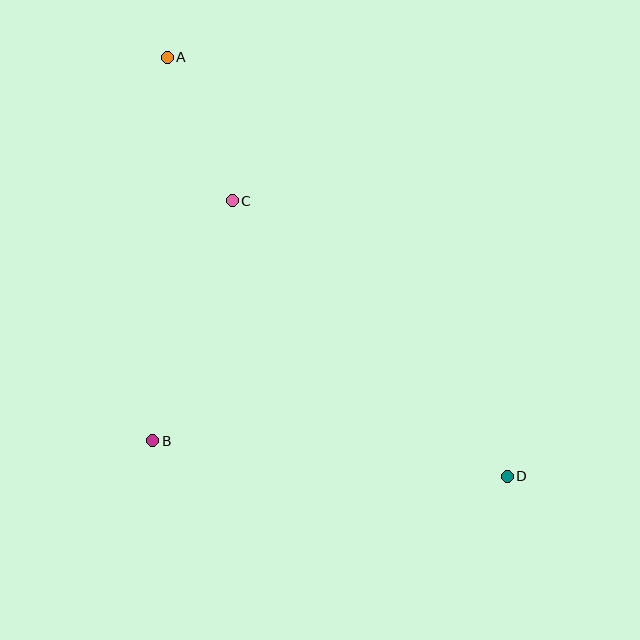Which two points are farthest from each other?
Points A and D are farthest from each other.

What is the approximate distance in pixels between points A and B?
The distance between A and B is approximately 384 pixels.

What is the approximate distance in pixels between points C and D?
The distance between C and D is approximately 389 pixels.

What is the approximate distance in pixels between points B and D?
The distance between B and D is approximately 356 pixels.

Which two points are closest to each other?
Points A and C are closest to each other.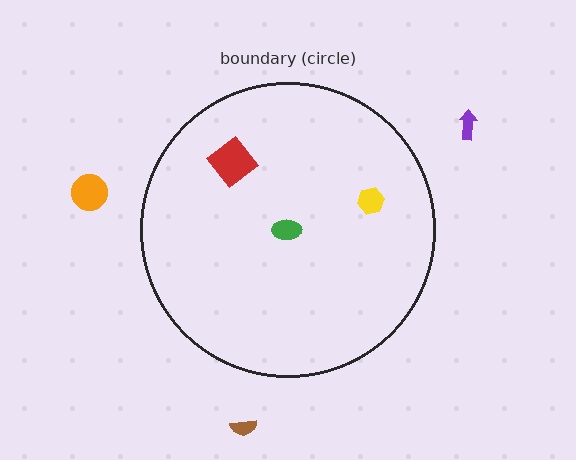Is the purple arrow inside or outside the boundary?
Outside.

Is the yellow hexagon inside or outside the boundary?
Inside.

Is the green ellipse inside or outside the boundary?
Inside.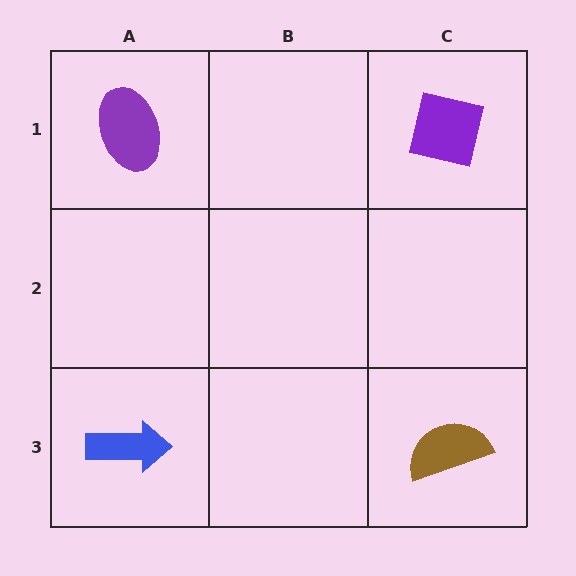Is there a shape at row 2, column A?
No, that cell is empty.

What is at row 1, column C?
A purple square.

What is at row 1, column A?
A purple ellipse.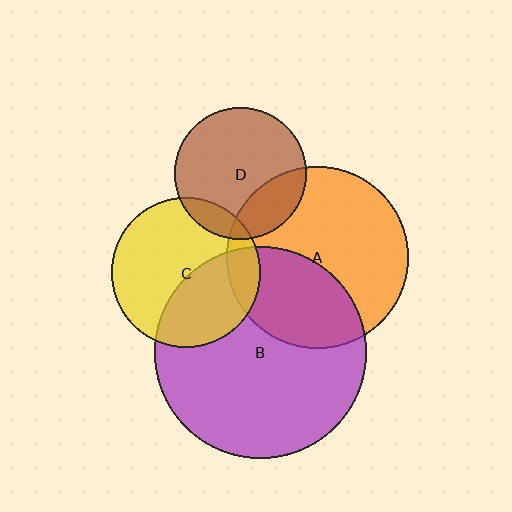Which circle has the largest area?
Circle B (purple).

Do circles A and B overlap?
Yes.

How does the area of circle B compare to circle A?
Approximately 1.4 times.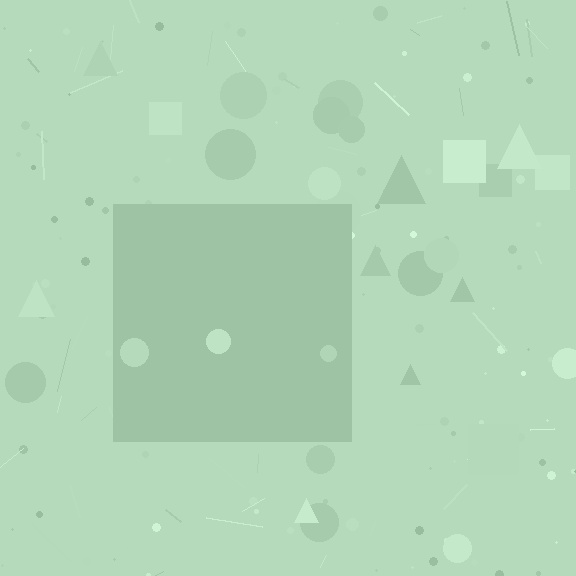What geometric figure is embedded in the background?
A square is embedded in the background.